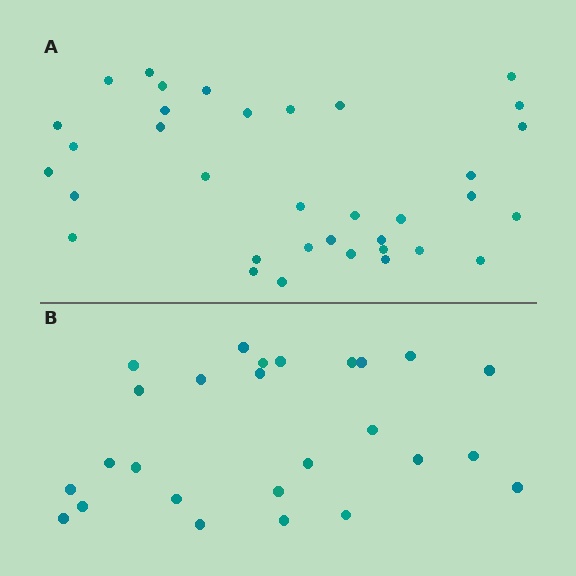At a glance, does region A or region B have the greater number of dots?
Region A (the top region) has more dots.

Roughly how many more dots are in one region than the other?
Region A has roughly 8 or so more dots than region B.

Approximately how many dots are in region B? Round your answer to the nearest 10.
About 30 dots. (The exact count is 26, which rounds to 30.)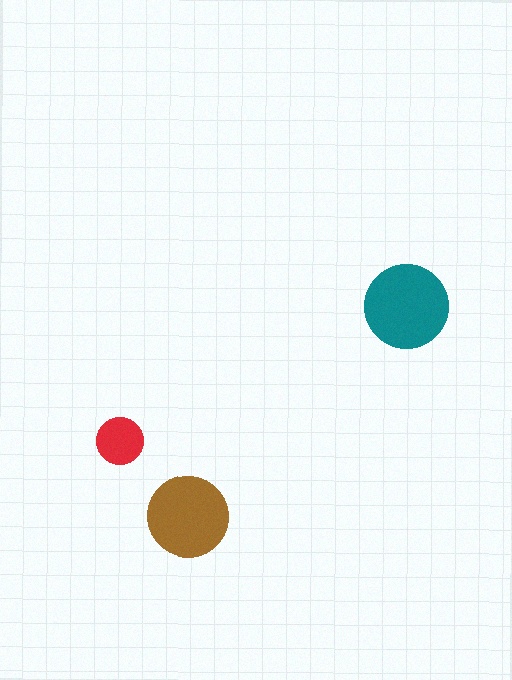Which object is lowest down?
The brown circle is bottommost.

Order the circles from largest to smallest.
the teal one, the brown one, the red one.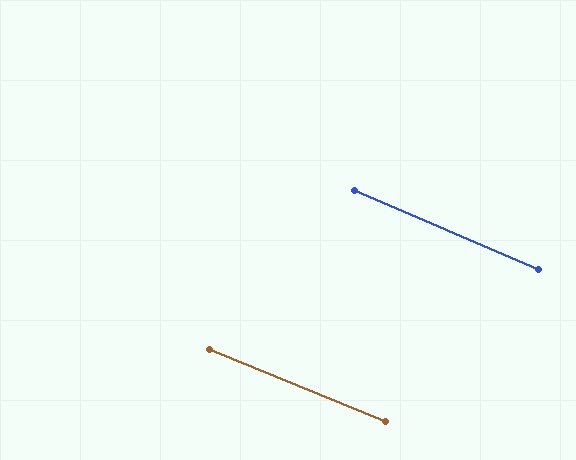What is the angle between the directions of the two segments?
Approximately 1 degree.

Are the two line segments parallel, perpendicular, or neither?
Parallel — their directions differ by only 0.9°.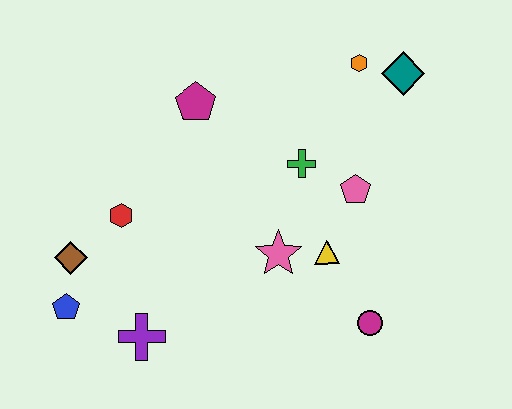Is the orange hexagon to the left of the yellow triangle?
No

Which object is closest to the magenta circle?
The yellow triangle is closest to the magenta circle.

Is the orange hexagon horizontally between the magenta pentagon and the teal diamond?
Yes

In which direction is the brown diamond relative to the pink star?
The brown diamond is to the left of the pink star.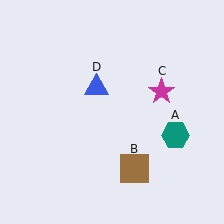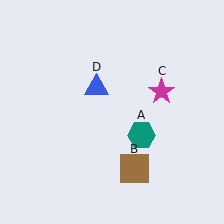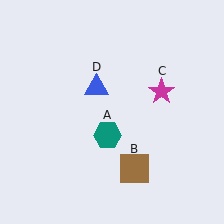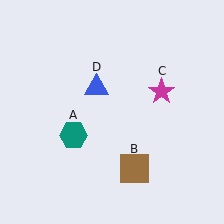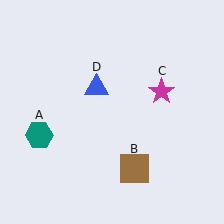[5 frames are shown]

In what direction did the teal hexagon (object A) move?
The teal hexagon (object A) moved left.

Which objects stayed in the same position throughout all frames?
Brown square (object B) and magenta star (object C) and blue triangle (object D) remained stationary.